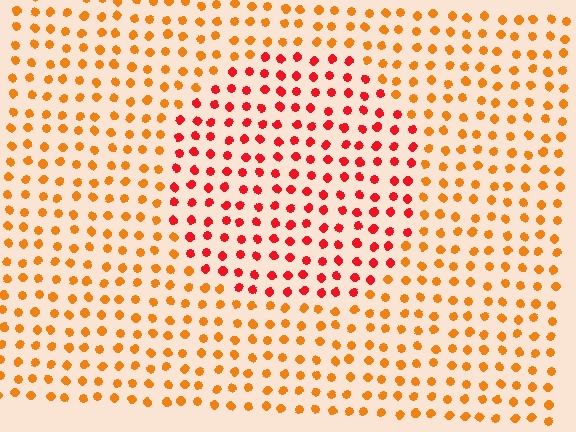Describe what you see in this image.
The image is filled with small orange elements in a uniform arrangement. A circle-shaped region is visible where the elements are tinted to a slightly different hue, forming a subtle color boundary.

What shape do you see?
I see a circle.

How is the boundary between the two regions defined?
The boundary is defined purely by a slight shift in hue (about 34 degrees). Spacing, size, and orientation are identical on both sides.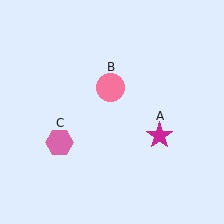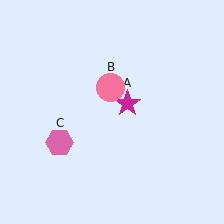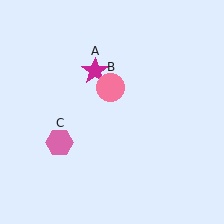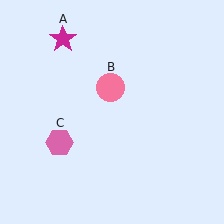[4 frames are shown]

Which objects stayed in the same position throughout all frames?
Pink circle (object B) and pink hexagon (object C) remained stationary.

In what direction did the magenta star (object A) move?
The magenta star (object A) moved up and to the left.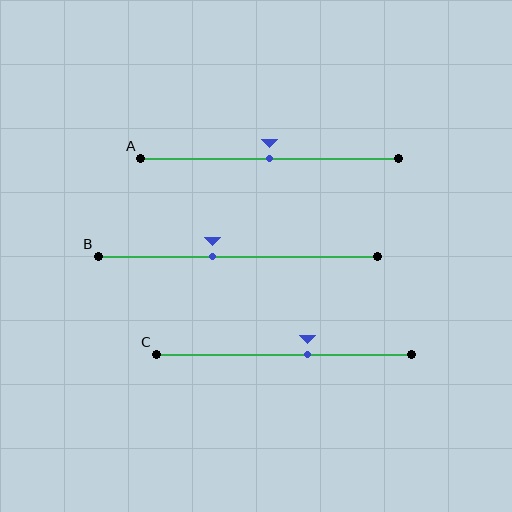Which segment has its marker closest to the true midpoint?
Segment A has its marker closest to the true midpoint.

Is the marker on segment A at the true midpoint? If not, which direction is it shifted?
Yes, the marker on segment A is at the true midpoint.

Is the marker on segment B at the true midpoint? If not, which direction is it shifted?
No, the marker on segment B is shifted to the left by about 9% of the segment length.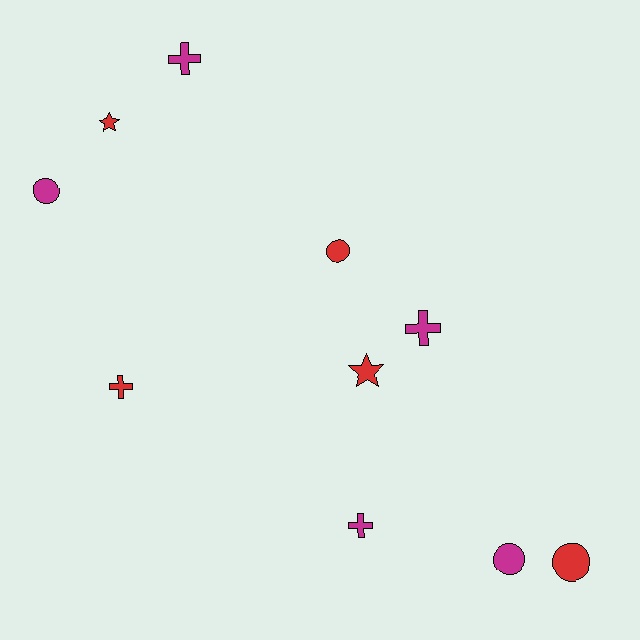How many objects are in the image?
There are 10 objects.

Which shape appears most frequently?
Circle, with 4 objects.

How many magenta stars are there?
There are no magenta stars.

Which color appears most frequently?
Magenta, with 5 objects.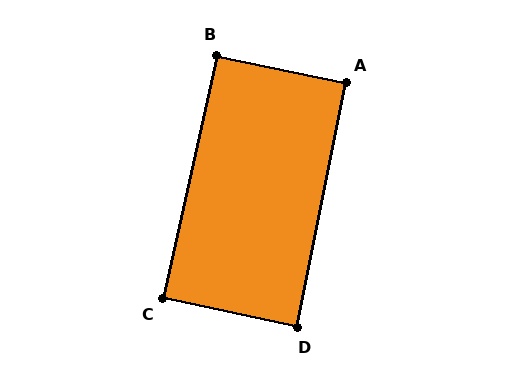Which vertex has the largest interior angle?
B, at approximately 91 degrees.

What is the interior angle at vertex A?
Approximately 90 degrees (approximately right).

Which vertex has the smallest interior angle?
D, at approximately 89 degrees.